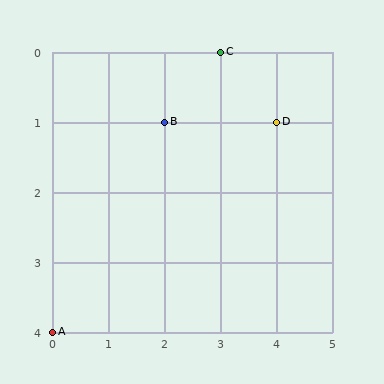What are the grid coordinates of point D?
Point D is at grid coordinates (4, 1).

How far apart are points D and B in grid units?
Points D and B are 2 columns apart.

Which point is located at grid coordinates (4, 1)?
Point D is at (4, 1).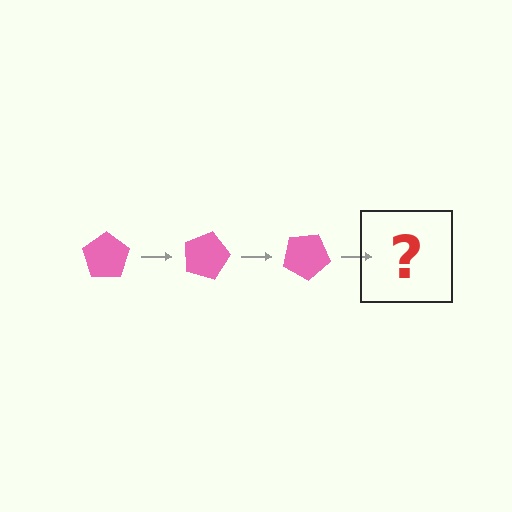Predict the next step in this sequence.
The next step is a pink pentagon rotated 45 degrees.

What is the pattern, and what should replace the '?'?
The pattern is that the pentagon rotates 15 degrees each step. The '?' should be a pink pentagon rotated 45 degrees.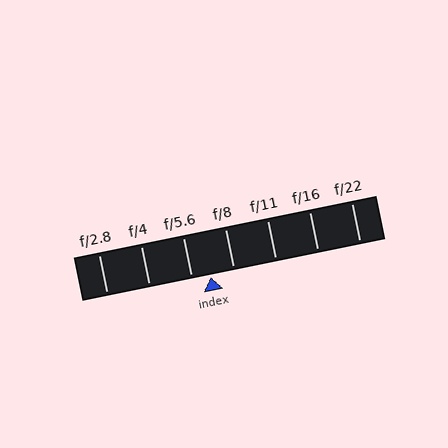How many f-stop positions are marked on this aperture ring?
There are 7 f-stop positions marked.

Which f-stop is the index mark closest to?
The index mark is closest to f/5.6.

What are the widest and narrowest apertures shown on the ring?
The widest aperture shown is f/2.8 and the narrowest is f/22.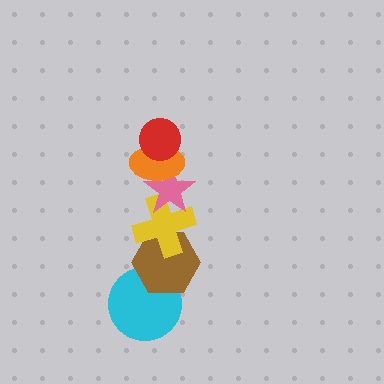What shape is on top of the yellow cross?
The pink star is on top of the yellow cross.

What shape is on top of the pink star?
The orange ellipse is on top of the pink star.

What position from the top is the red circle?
The red circle is 1st from the top.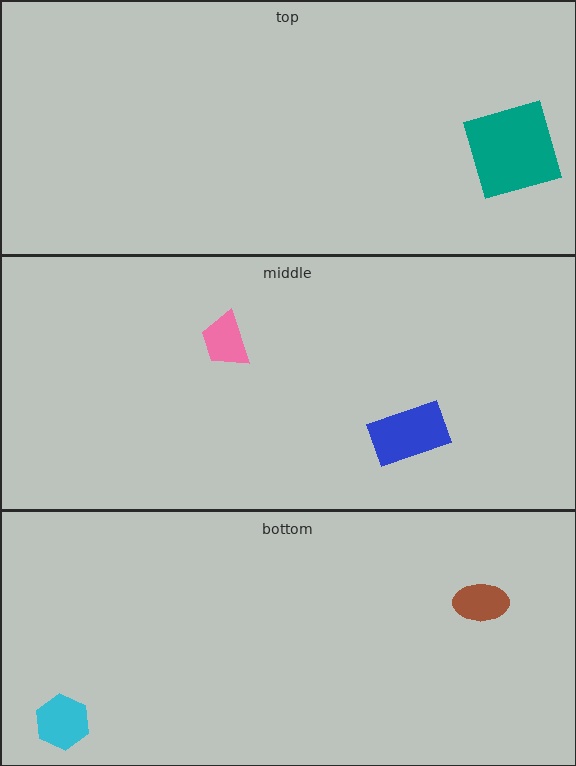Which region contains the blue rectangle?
The middle region.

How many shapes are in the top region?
1.